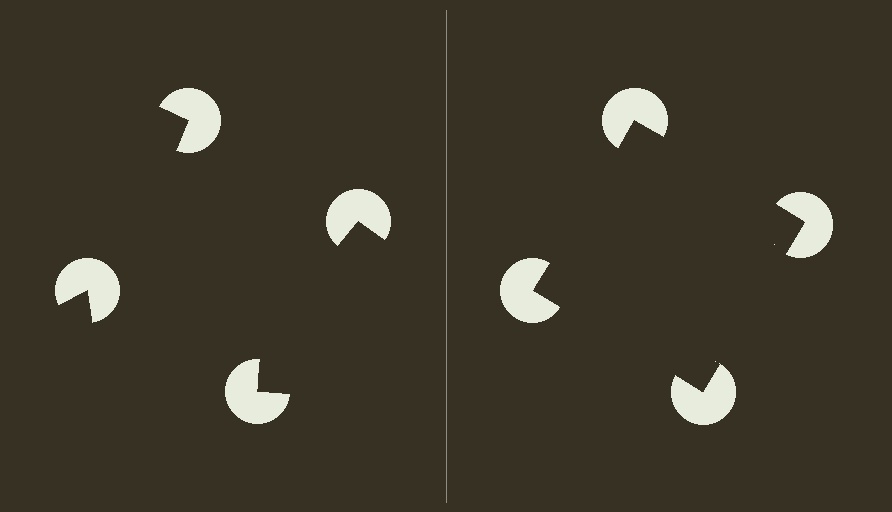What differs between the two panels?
The pac-man discs are positioned identically on both sides; only the wedge orientations differ. On the right they align to a square; on the left they are misaligned.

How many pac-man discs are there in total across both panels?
8 — 4 on each side.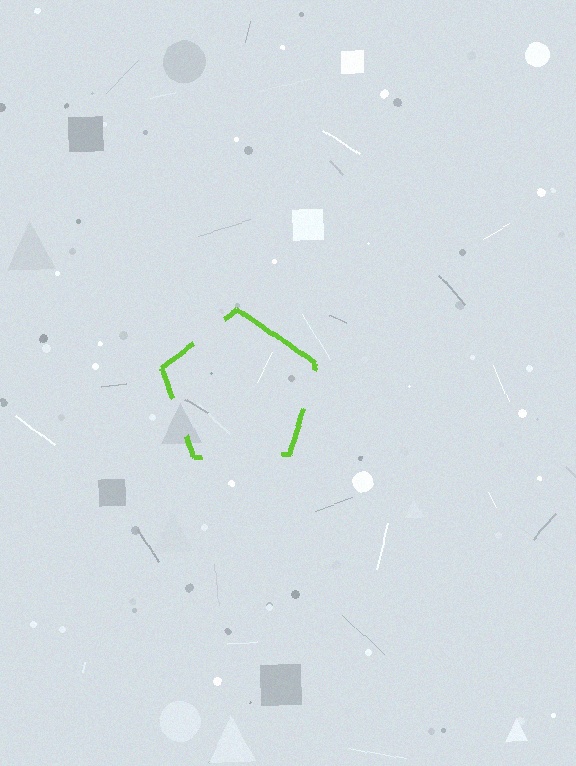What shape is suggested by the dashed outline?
The dashed outline suggests a pentagon.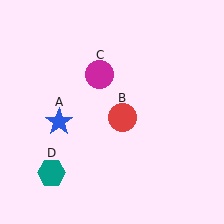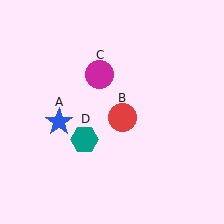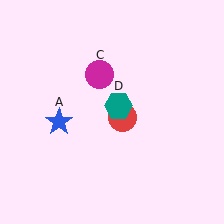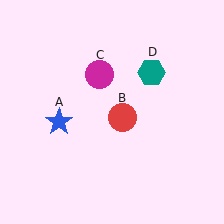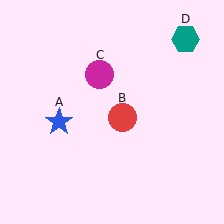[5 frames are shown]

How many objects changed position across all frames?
1 object changed position: teal hexagon (object D).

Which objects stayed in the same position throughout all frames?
Blue star (object A) and red circle (object B) and magenta circle (object C) remained stationary.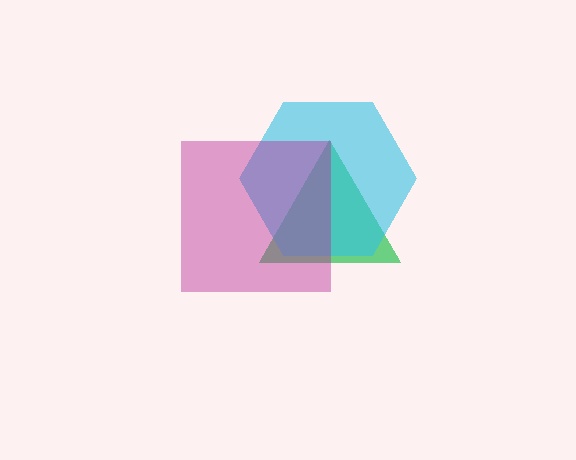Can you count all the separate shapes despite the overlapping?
Yes, there are 3 separate shapes.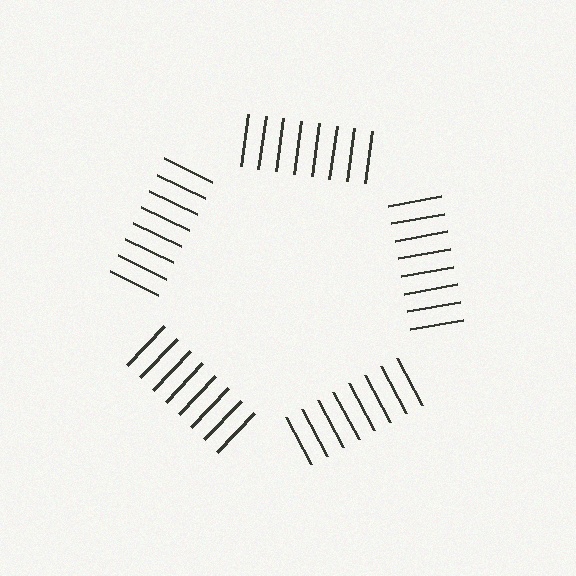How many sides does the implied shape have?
5 sides — the line-ends trace a pentagon.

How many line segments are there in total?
40 — 8 along each of the 5 edges.